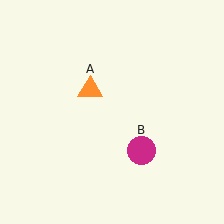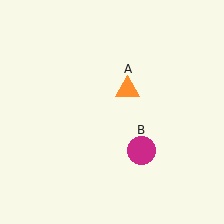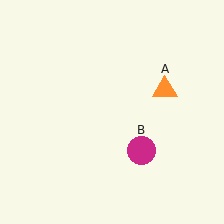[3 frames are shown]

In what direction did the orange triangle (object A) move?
The orange triangle (object A) moved right.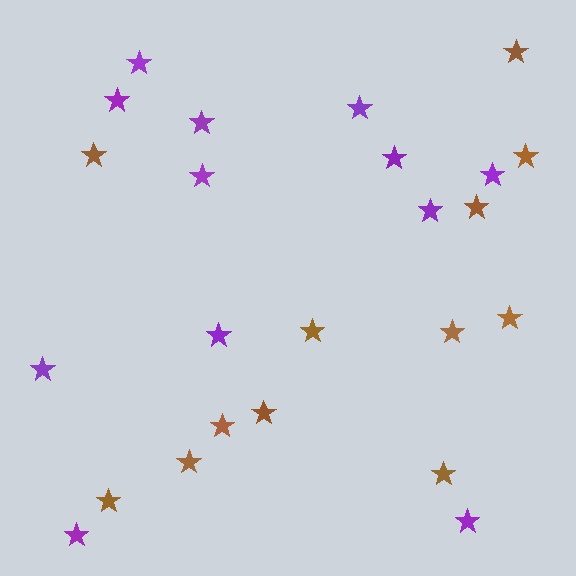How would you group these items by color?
There are 2 groups: one group of brown stars (12) and one group of purple stars (12).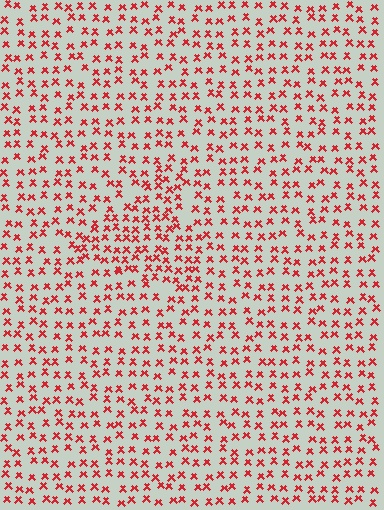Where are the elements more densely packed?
The elements are more densely packed inside the triangle boundary.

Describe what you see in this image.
The image contains small red elements arranged at two different densities. A triangle-shaped region is visible where the elements are more densely packed than the surrounding area.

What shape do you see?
I see a triangle.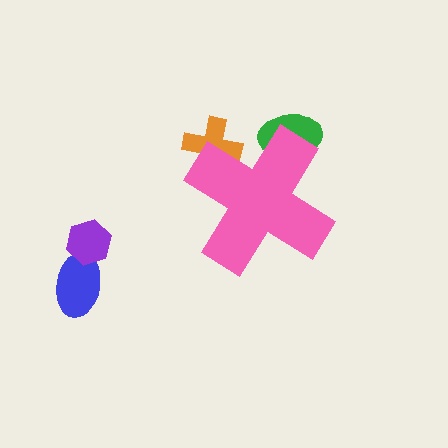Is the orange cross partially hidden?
Yes, the orange cross is partially hidden behind the pink cross.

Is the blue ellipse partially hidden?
No, the blue ellipse is fully visible.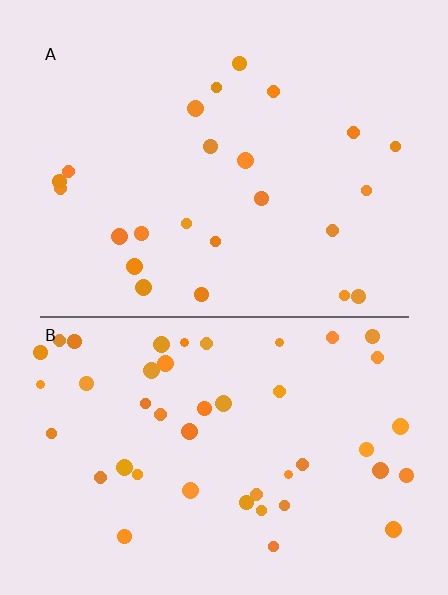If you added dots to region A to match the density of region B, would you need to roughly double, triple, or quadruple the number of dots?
Approximately double.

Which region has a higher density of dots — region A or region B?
B (the bottom).